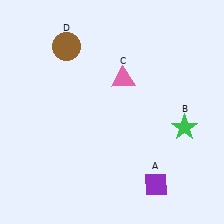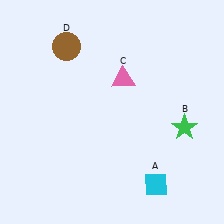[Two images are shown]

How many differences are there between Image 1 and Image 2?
There is 1 difference between the two images.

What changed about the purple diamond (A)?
In Image 1, A is purple. In Image 2, it changed to cyan.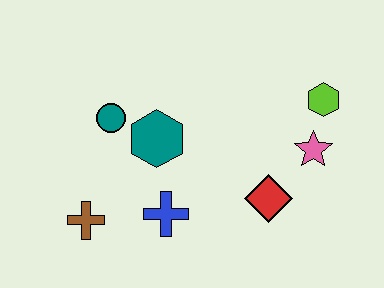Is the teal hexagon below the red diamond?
No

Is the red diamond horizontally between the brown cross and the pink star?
Yes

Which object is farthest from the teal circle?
The lime hexagon is farthest from the teal circle.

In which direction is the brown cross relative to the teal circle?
The brown cross is below the teal circle.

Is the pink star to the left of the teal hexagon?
No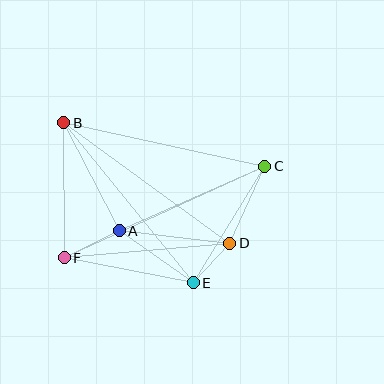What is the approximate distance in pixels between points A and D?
The distance between A and D is approximately 111 pixels.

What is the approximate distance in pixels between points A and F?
The distance between A and F is approximately 61 pixels.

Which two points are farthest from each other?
Points C and F are farthest from each other.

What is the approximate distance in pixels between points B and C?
The distance between B and C is approximately 206 pixels.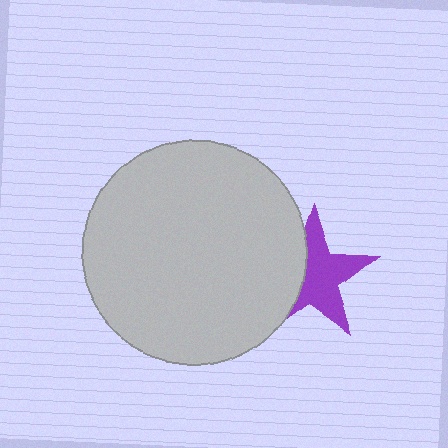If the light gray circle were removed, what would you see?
You would see the complete purple star.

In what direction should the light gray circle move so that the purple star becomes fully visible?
The light gray circle should move left. That is the shortest direction to clear the overlap and leave the purple star fully visible.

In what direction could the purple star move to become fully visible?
The purple star could move right. That would shift it out from behind the light gray circle entirely.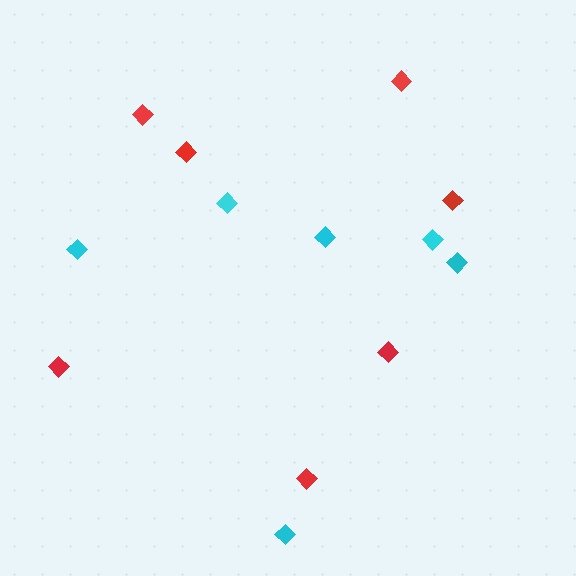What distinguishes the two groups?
There are 2 groups: one group of red diamonds (7) and one group of cyan diamonds (6).